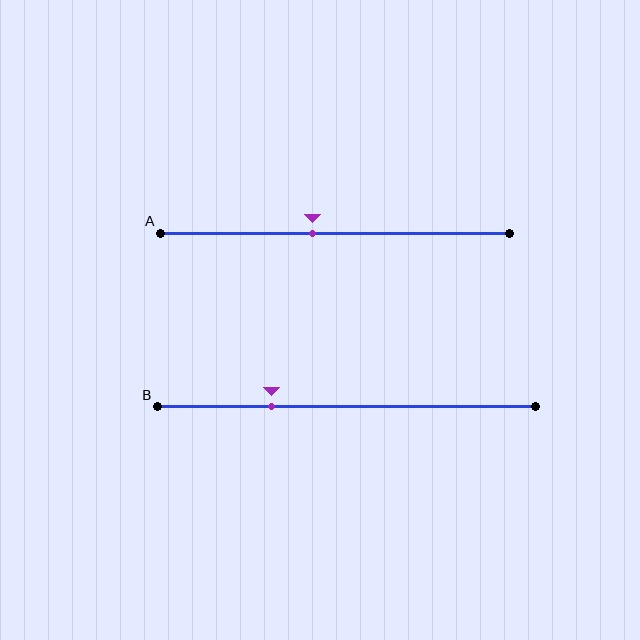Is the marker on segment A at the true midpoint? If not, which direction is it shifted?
No, the marker on segment A is shifted to the left by about 6% of the segment length.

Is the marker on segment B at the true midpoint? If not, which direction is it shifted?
No, the marker on segment B is shifted to the left by about 20% of the segment length.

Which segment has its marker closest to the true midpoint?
Segment A has its marker closest to the true midpoint.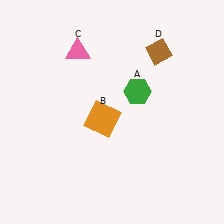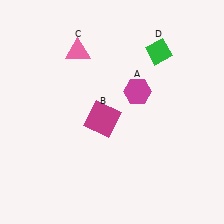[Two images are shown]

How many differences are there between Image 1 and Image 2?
There are 3 differences between the two images.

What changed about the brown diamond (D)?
In Image 1, D is brown. In Image 2, it changed to green.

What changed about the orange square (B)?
In Image 1, B is orange. In Image 2, it changed to magenta.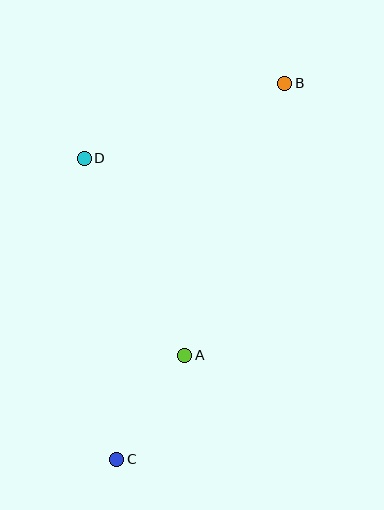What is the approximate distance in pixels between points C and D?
The distance between C and D is approximately 303 pixels.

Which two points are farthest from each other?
Points B and C are farthest from each other.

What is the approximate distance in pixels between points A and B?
The distance between A and B is approximately 290 pixels.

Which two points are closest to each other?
Points A and C are closest to each other.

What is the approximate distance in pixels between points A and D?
The distance between A and D is approximately 221 pixels.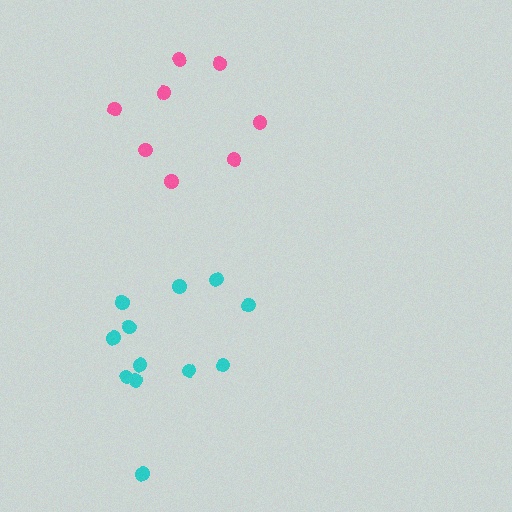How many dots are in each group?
Group 1: 8 dots, Group 2: 12 dots (20 total).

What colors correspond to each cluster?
The clusters are colored: pink, cyan.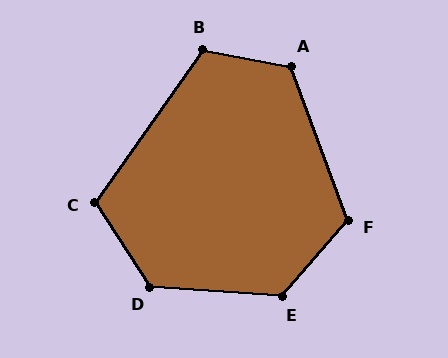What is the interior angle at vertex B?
Approximately 114 degrees (obtuse).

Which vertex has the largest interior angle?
E, at approximately 127 degrees.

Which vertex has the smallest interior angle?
C, at approximately 112 degrees.